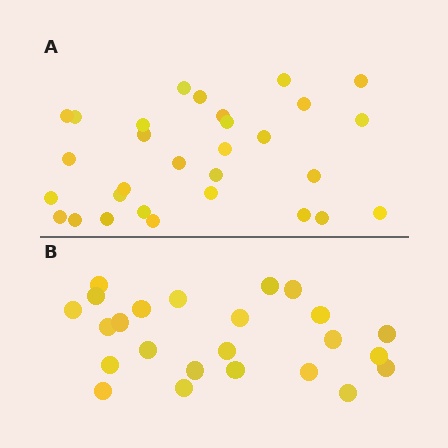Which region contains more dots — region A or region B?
Region A (the top region) has more dots.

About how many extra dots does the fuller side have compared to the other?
Region A has about 6 more dots than region B.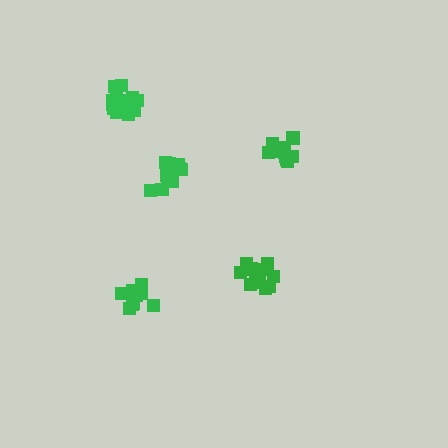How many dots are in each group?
Group 1: 12 dots, Group 2: 11 dots, Group 3: 15 dots, Group 4: 12 dots, Group 5: 15 dots (65 total).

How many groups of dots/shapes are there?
There are 5 groups.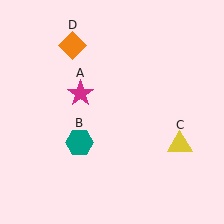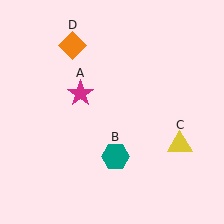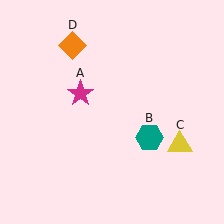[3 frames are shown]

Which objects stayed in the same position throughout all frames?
Magenta star (object A) and yellow triangle (object C) and orange diamond (object D) remained stationary.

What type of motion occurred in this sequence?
The teal hexagon (object B) rotated counterclockwise around the center of the scene.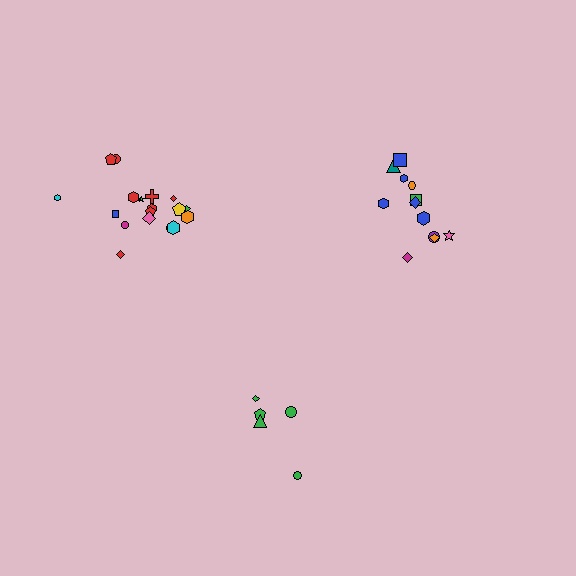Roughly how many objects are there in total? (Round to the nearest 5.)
Roughly 35 objects in total.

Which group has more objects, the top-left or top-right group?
The top-left group.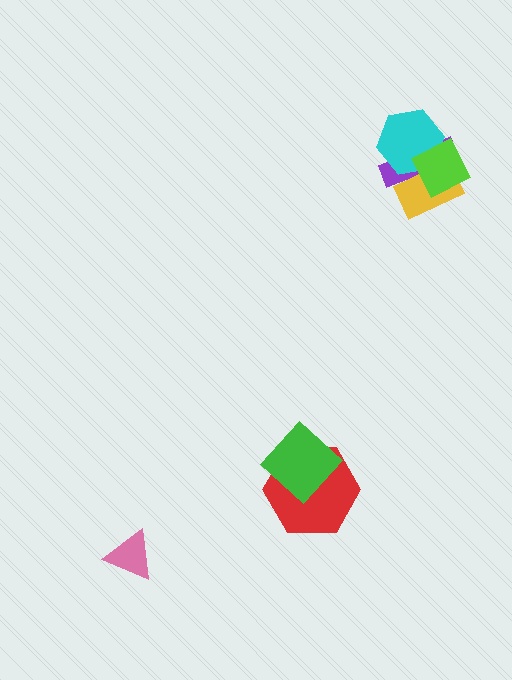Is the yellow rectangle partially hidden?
Yes, it is partially covered by another shape.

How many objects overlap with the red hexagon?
1 object overlaps with the red hexagon.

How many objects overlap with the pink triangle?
0 objects overlap with the pink triangle.